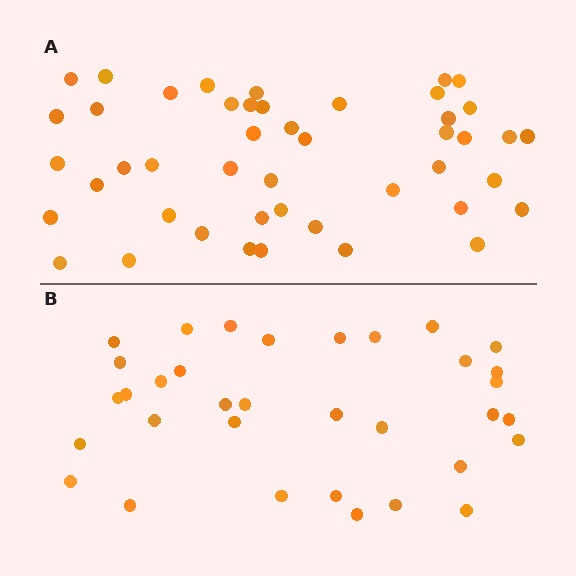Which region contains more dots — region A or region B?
Region A (the top region) has more dots.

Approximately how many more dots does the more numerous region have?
Region A has roughly 12 or so more dots than region B.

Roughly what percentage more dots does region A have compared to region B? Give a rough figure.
About 35% more.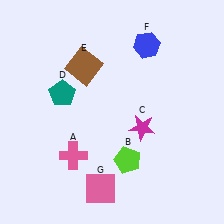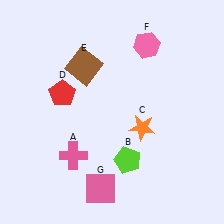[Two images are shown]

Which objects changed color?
C changed from magenta to orange. D changed from teal to red. F changed from blue to pink.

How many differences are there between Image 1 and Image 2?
There are 3 differences between the two images.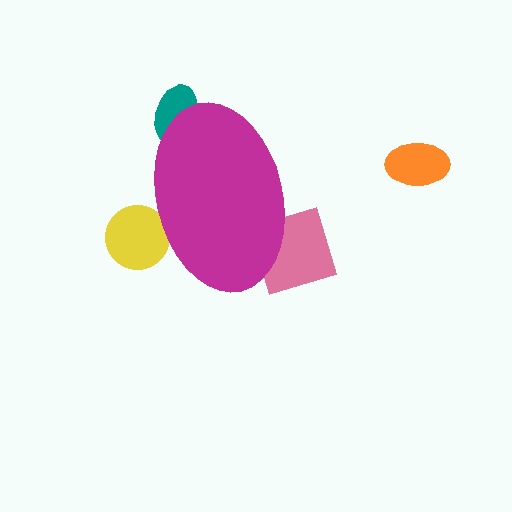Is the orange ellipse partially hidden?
No, the orange ellipse is fully visible.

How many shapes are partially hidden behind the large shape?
3 shapes are partially hidden.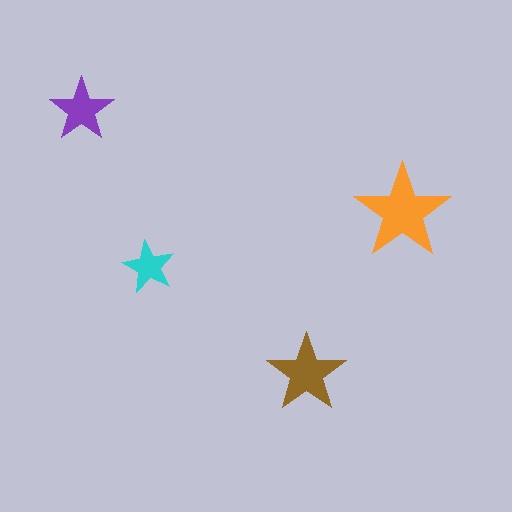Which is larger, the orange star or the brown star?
The orange one.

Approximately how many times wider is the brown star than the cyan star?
About 1.5 times wider.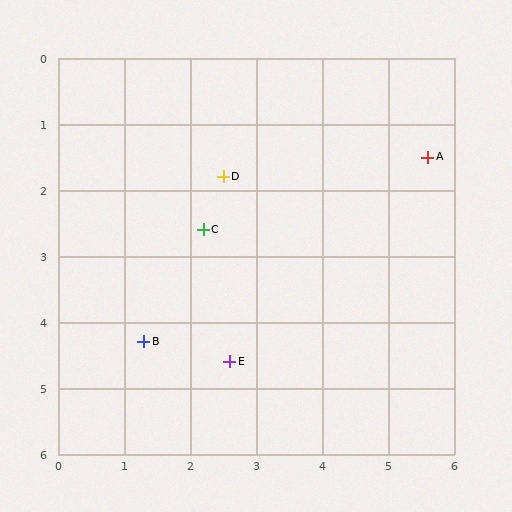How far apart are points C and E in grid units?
Points C and E are about 2.0 grid units apart.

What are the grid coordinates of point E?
Point E is at approximately (2.6, 4.6).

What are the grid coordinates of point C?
Point C is at approximately (2.2, 2.6).